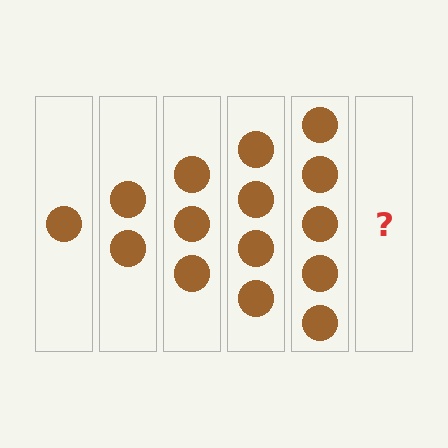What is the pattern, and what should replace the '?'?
The pattern is that each step adds one more circle. The '?' should be 6 circles.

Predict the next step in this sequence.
The next step is 6 circles.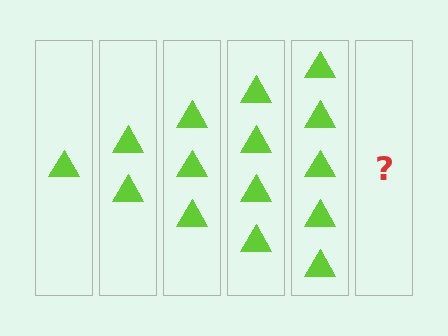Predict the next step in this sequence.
The next step is 6 triangles.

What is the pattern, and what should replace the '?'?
The pattern is that each step adds one more triangle. The '?' should be 6 triangles.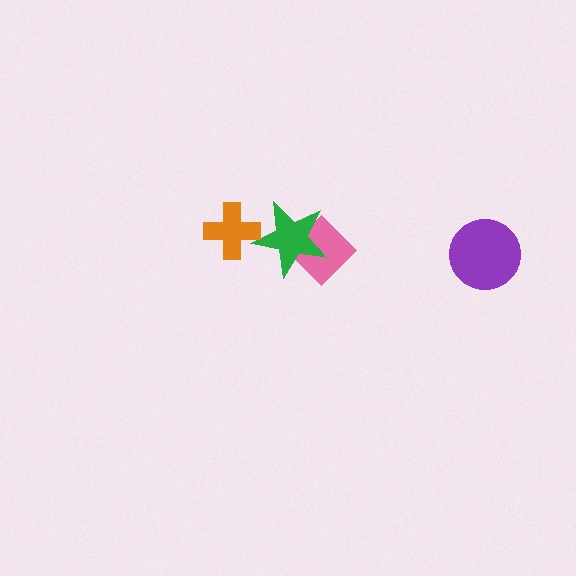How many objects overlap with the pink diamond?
1 object overlaps with the pink diamond.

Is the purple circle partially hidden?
No, no other shape covers it.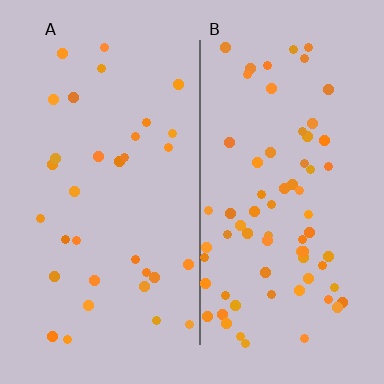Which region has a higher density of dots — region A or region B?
B (the right).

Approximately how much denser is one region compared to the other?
Approximately 2.1× — region B over region A.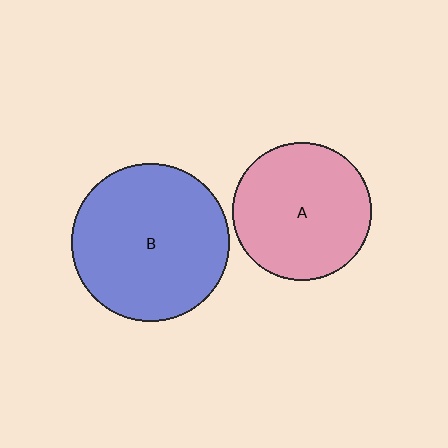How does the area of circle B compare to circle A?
Approximately 1.3 times.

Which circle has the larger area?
Circle B (blue).